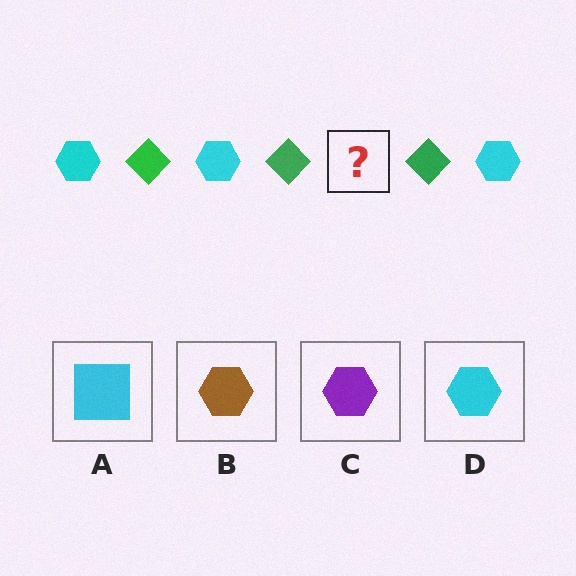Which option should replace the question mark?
Option D.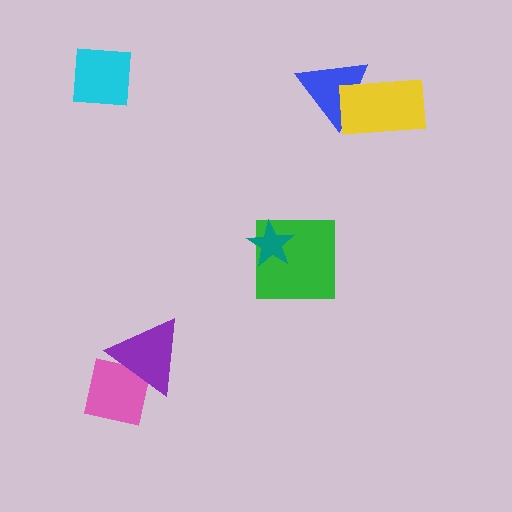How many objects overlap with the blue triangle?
1 object overlaps with the blue triangle.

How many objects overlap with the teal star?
1 object overlaps with the teal star.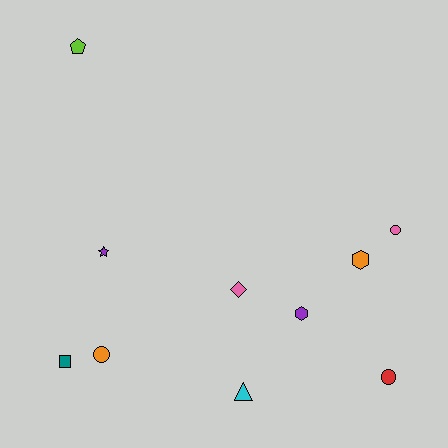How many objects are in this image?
There are 10 objects.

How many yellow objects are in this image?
There are no yellow objects.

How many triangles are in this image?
There is 1 triangle.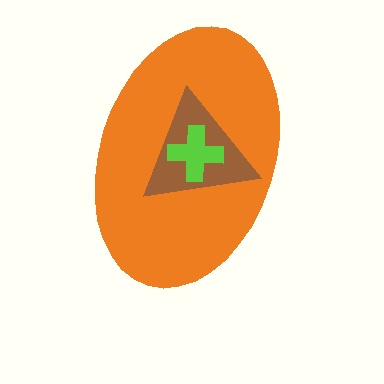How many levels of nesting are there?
3.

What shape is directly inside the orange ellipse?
The brown triangle.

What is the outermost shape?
The orange ellipse.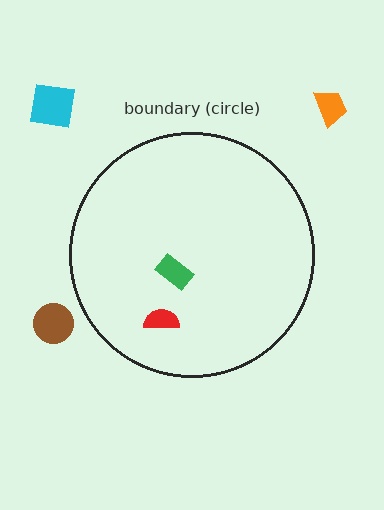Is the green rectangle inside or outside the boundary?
Inside.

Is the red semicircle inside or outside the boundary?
Inside.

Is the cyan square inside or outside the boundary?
Outside.